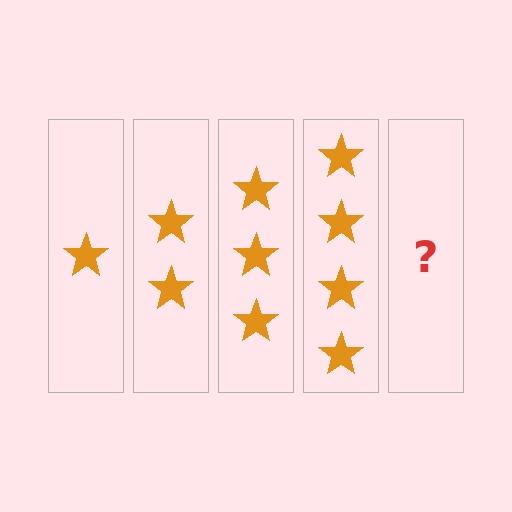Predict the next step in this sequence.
The next step is 5 stars.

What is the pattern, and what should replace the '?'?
The pattern is that each step adds one more star. The '?' should be 5 stars.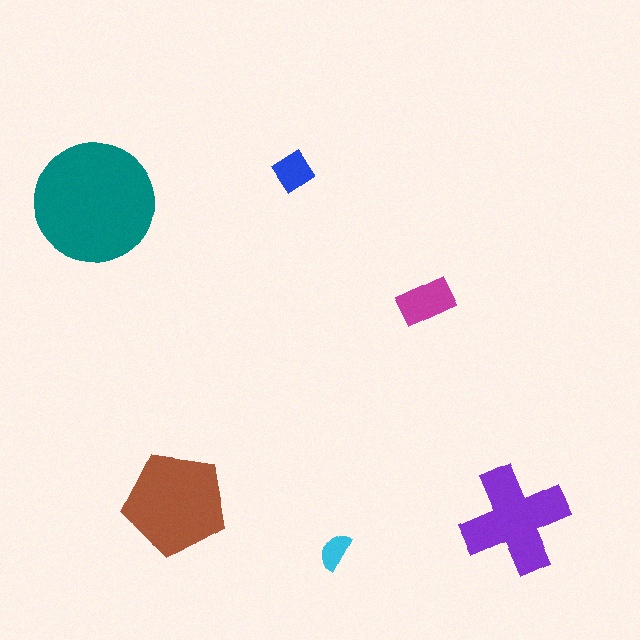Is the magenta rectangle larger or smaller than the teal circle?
Smaller.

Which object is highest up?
The blue diamond is topmost.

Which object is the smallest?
The cyan semicircle.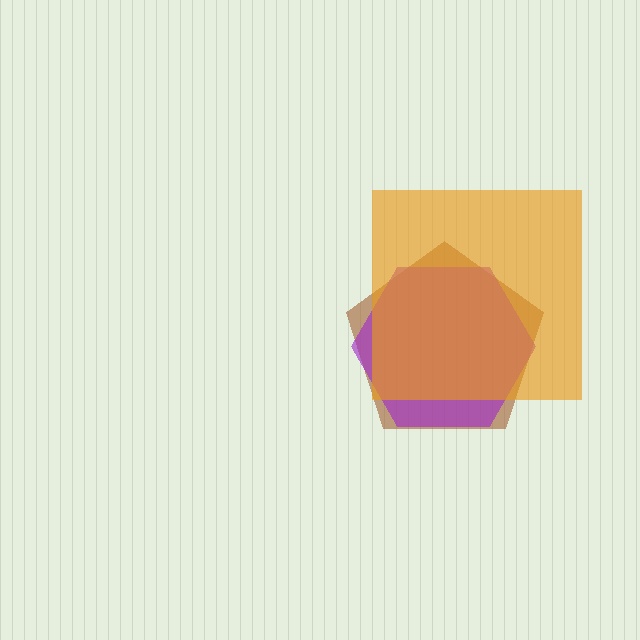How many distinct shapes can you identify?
There are 3 distinct shapes: a brown pentagon, a purple hexagon, an orange square.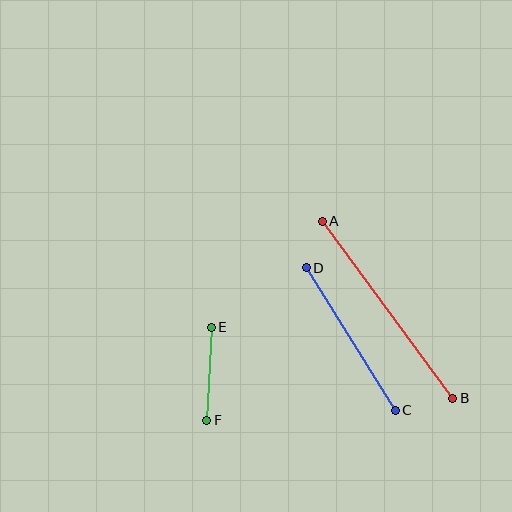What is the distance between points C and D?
The distance is approximately 168 pixels.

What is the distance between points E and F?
The distance is approximately 93 pixels.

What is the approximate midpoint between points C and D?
The midpoint is at approximately (351, 339) pixels.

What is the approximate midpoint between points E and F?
The midpoint is at approximately (209, 374) pixels.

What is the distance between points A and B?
The distance is approximately 220 pixels.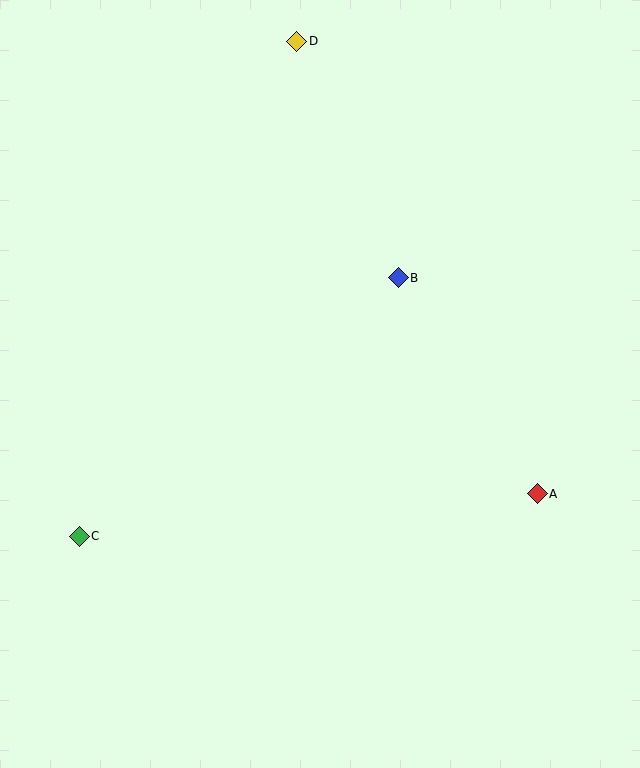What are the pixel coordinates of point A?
Point A is at (537, 494).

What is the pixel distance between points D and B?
The distance between D and B is 258 pixels.